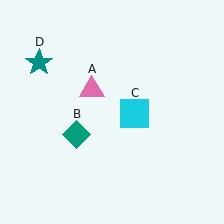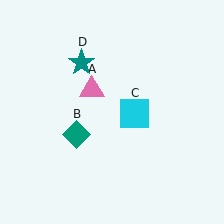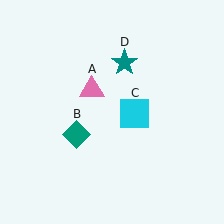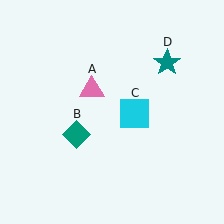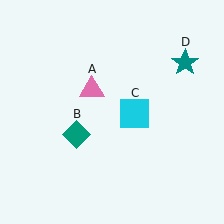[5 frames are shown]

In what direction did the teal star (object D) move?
The teal star (object D) moved right.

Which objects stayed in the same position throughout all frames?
Pink triangle (object A) and teal diamond (object B) and cyan square (object C) remained stationary.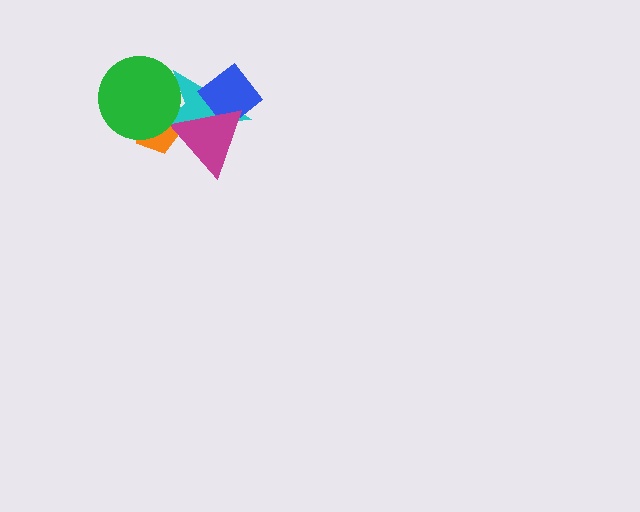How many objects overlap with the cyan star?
4 objects overlap with the cyan star.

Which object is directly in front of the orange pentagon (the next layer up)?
The cyan star is directly in front of the orange pentagon.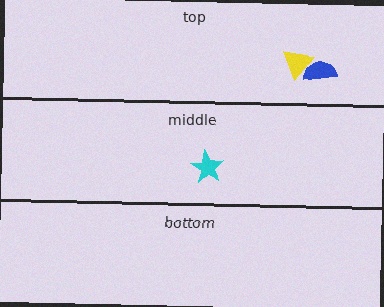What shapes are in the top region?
The yellow triangle, the blue semicircle.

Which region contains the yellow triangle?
The top region.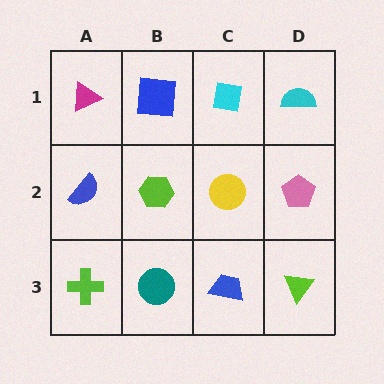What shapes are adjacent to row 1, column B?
A lime hexagon (row 2, column B), a magenta triangle (row 1, column A), a cyan square (row 1, column C).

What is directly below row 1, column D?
A pink pentagon.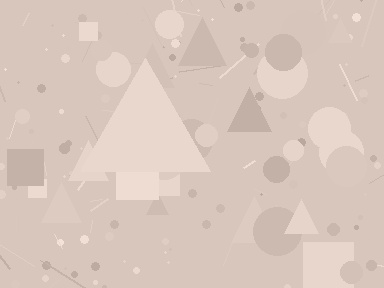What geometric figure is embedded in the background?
A triangle is embedded in the background.